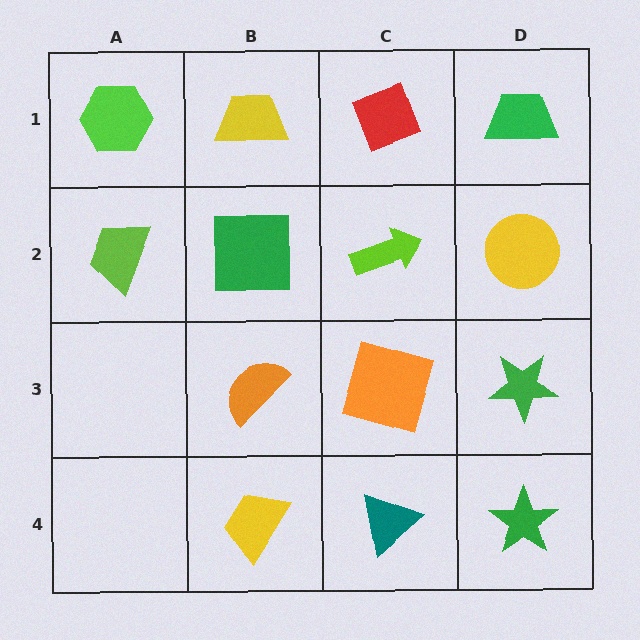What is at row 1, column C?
A red diamond.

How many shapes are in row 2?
4 shapes.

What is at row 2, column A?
A lime trapezoid.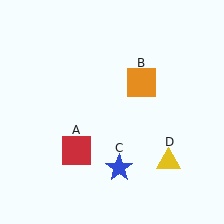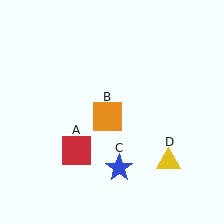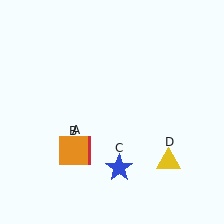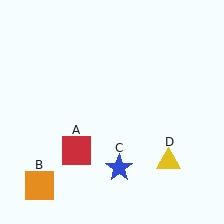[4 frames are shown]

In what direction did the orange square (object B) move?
The orange square (object B) moved down and to the left.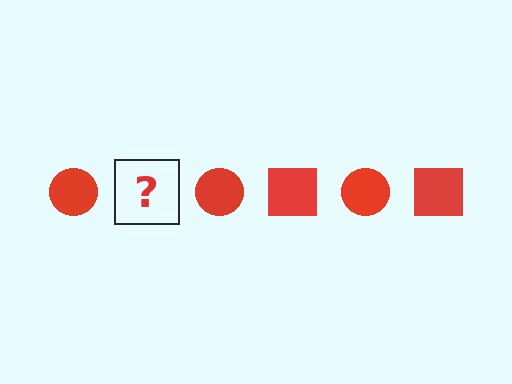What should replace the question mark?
The question mark should be replaced with a red square.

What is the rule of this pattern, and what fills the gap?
The rule is that the pattern cycles through circle, square shapes in red. The gap should be filled with a red square.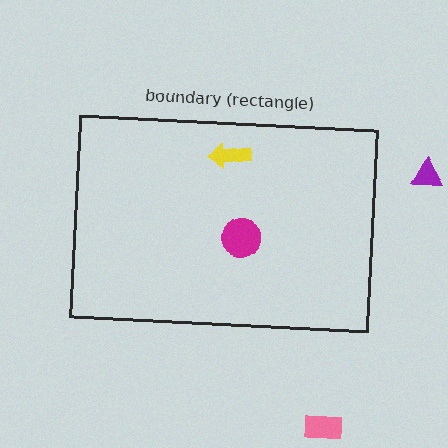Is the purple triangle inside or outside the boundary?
Outside.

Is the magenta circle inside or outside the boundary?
Inside.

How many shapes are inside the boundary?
2 inside, 2 outside.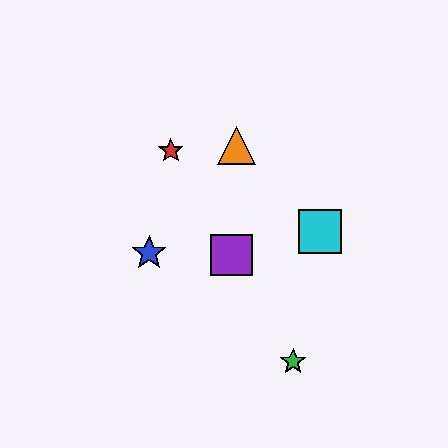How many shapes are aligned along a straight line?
4 shapes (the red star, the green star, the yellow square, the purple square) are aligned along a straight line.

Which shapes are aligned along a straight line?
The red star, the green star, the yellow square, the purple square are aligned along a straight line.